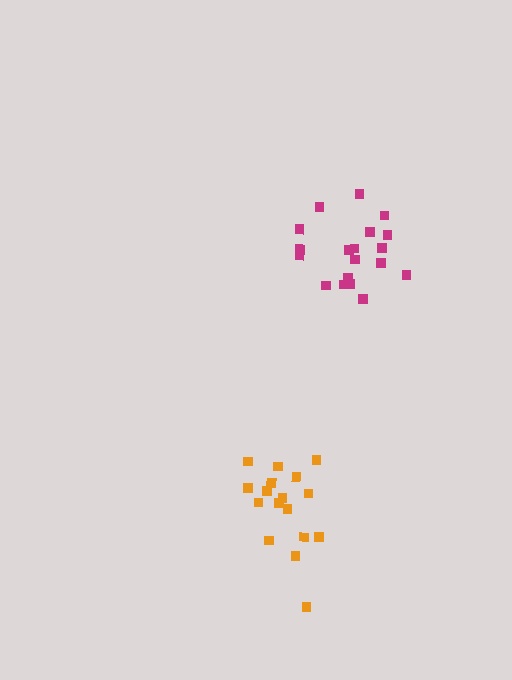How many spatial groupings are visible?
There are 2 spatial groupings.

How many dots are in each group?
Group 1: 17 dots, Group 2: 19 dots (36 total).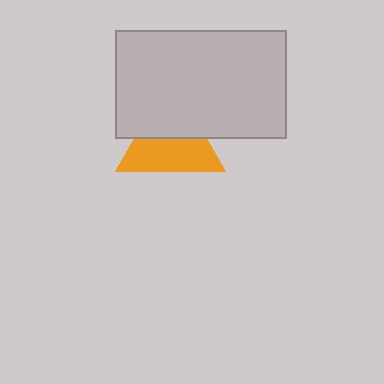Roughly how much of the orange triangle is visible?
About half of it is visible (roughly 55%).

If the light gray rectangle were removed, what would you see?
You would see the complete orange triangle.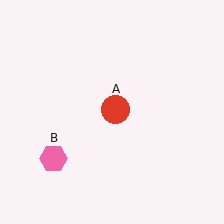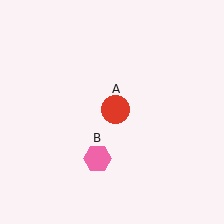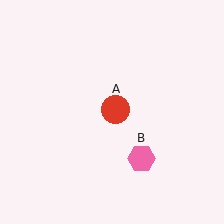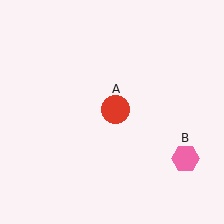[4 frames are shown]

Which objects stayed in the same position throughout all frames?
Red circle (object A) remained stationary.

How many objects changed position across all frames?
1 object changed position: pink hexagon (object B).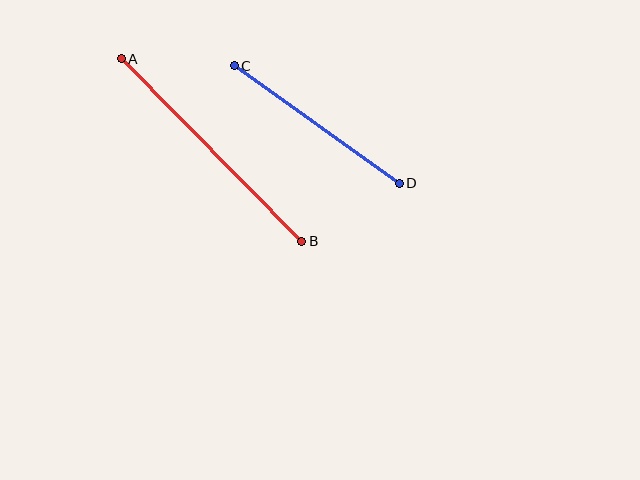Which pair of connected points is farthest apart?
Points A and B are farthest apart.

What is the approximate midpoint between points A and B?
The midpoint is at approximately (212, 150) pixels.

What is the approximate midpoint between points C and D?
The midpoint is at approximately (317, 125) pixels.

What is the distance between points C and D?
The distance is approximately 203 pixels.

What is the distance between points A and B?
The distance is approximately 257 pixels.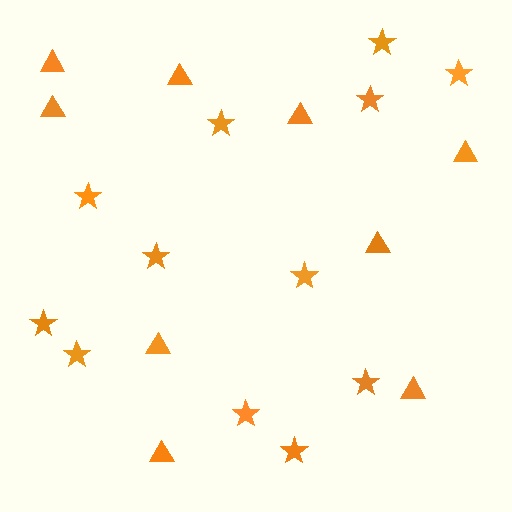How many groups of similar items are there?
There are 2 groups: one group of triangles (9) and one group of stars (12).